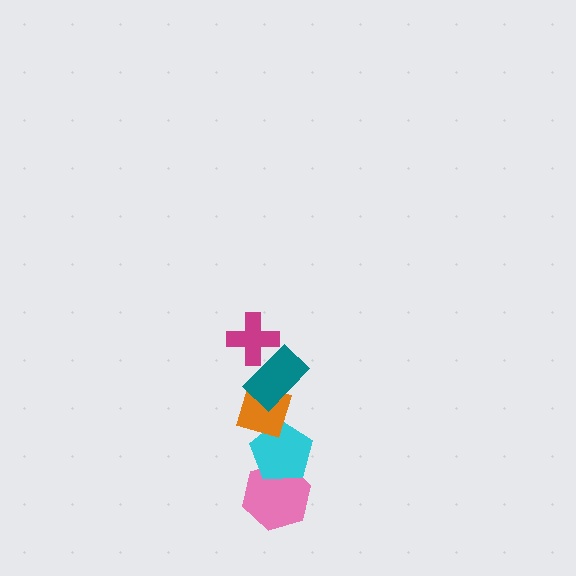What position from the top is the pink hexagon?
The pink hexagon is 5th from the top.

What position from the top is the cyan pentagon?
The cyan pentagon is 4th from the top.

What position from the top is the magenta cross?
The magenta cross is 1st from the top.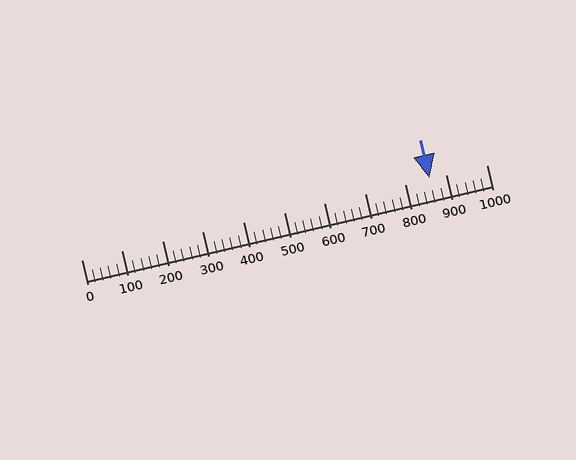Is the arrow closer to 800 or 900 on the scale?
The arrow is closer to 900.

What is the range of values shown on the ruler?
The ruler shows values from 0 to 1000.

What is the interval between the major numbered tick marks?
The major tick marks are spaced 100 units apart.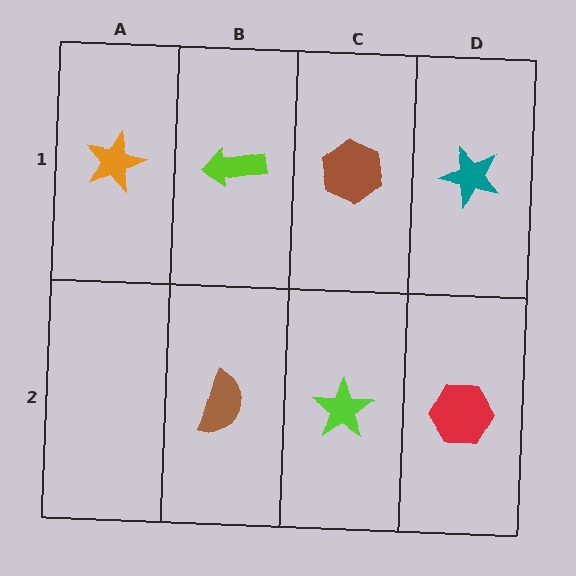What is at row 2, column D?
A red hexagon.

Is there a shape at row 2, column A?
No, that cell is empty.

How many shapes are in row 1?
4 shapes.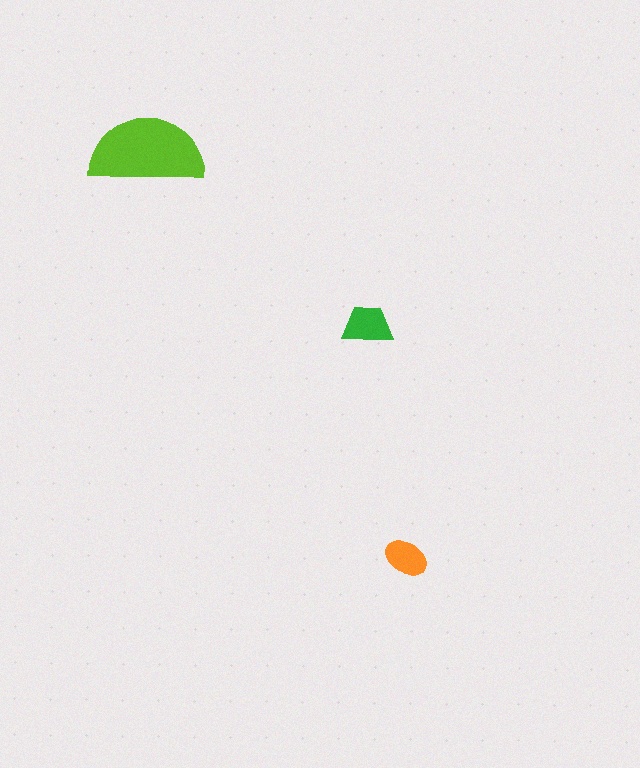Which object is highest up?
The lime semicircle is topmost.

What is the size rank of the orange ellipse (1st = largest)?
3rd.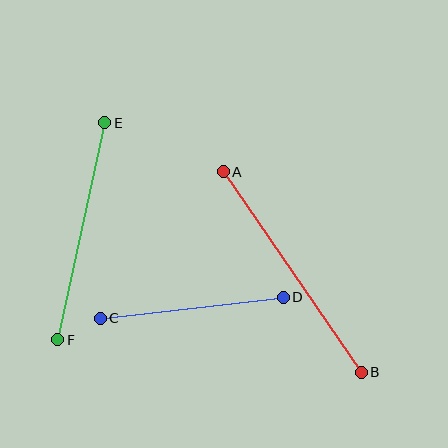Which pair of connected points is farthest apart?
Points A and B are farthest apart.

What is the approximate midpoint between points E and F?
The midpoint is at approximately (81, 231) pixels.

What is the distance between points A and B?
The distance is approximately 243 pixels.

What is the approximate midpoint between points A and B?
The midpoint is at approximately (292, 272) pixels.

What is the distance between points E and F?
The distance is approximately 222 pixels.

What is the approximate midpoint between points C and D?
The midpoint is at approximately (192, 308) pixels.